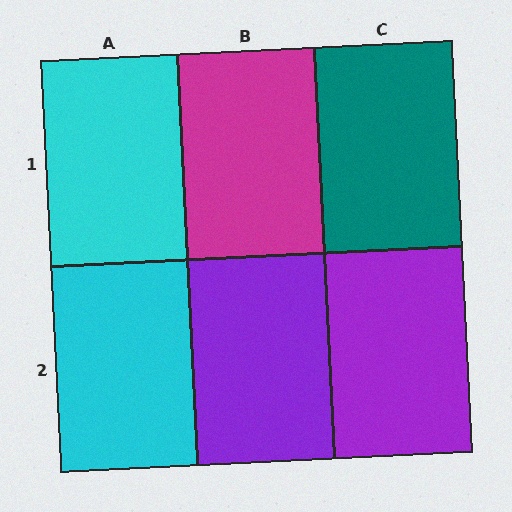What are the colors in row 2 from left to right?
Cyan, purple, purple.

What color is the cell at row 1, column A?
Cyan.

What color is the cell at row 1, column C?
Teal.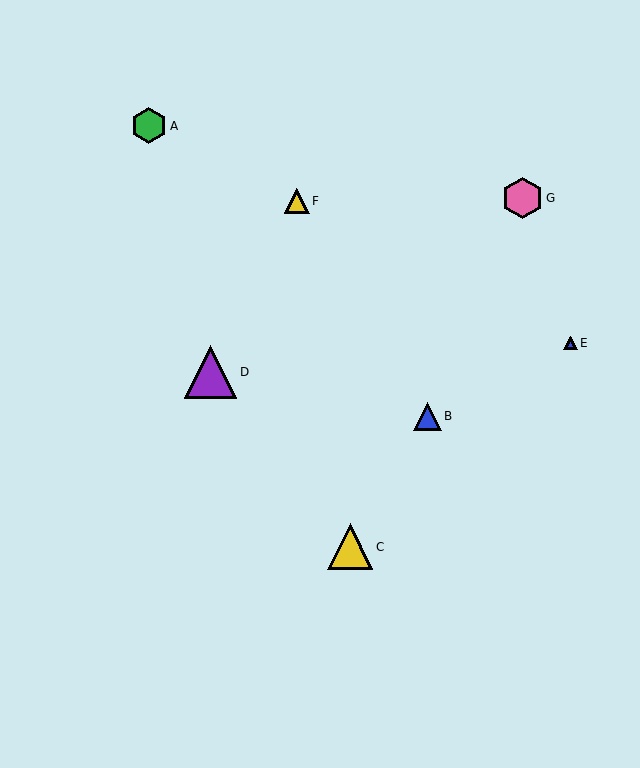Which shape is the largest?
The purple triangle (labeled D) is the largest.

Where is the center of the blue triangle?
The center of the blue triangle is at (427, 416).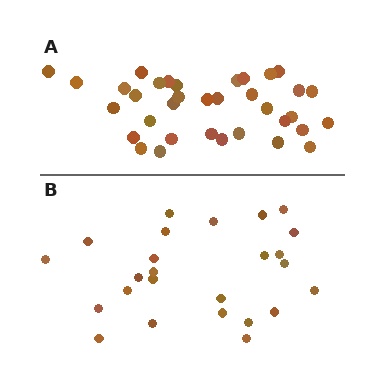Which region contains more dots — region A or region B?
Region A (the top region) has more dots.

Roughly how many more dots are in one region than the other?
Region A has roughly 10 or so more dots than region B.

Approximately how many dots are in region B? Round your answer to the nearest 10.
About 20 dots. (The exact count is 25, which rounds to 20.)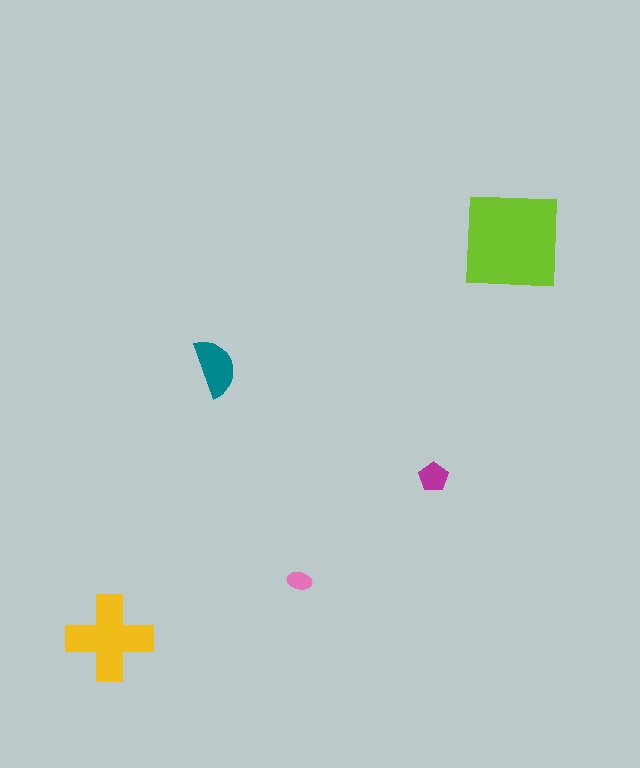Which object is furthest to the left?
The yellow cross is leftmost.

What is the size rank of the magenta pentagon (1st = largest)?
4th.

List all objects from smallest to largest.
The pink ellipse, the magenta pentagon, the teal semicircle, the yellow cross, the lime square.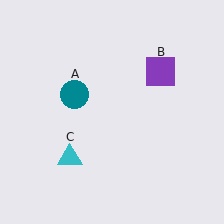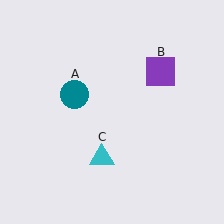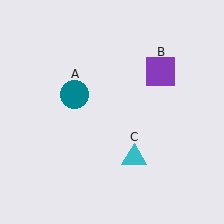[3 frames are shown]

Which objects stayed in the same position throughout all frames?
Teal circle (object A) and purple square (object B) remained stationary.